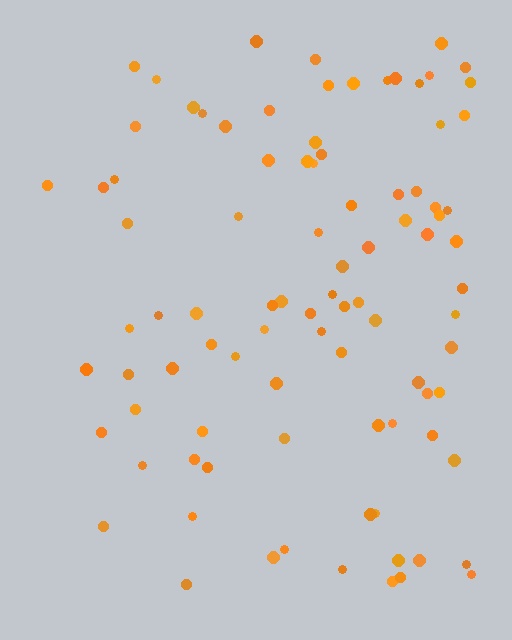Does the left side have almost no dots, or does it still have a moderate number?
Still a moderate number, just noticeably fewer than the right.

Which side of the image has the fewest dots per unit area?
The left.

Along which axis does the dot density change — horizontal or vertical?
Horizontal.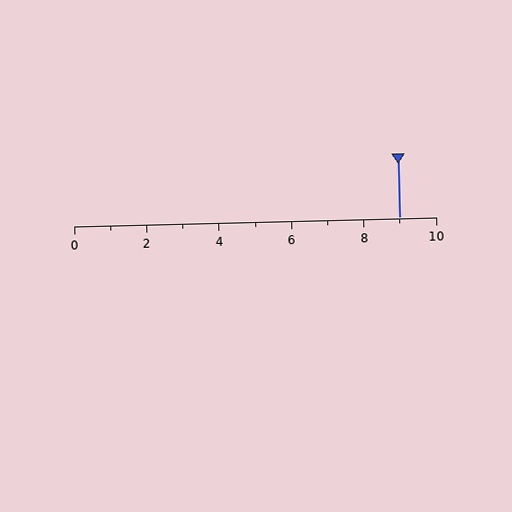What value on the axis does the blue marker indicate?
The marker indicates approximately 9.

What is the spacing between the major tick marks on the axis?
The major ticks are spaced 2 apart.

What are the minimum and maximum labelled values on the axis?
The axis runs from 0 to 10.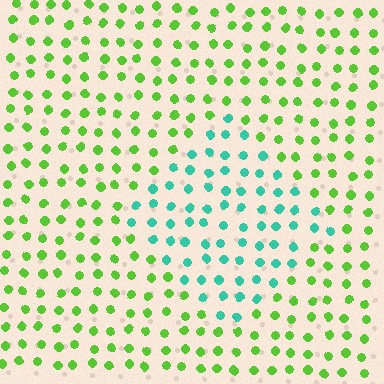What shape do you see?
I see a diamond.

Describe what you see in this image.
The image is filled with small lime elements in a uniform arrangement. A diamond-shaped region is visible where the elements are tinted to a slightly different hue, forming a subtle color boundary.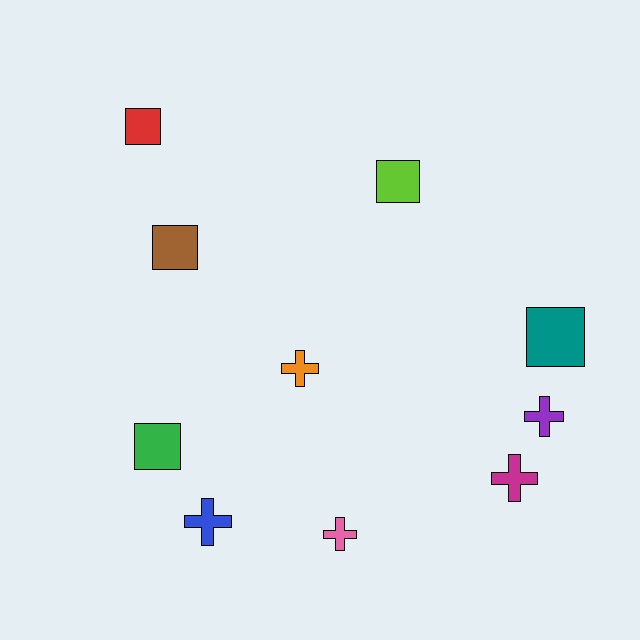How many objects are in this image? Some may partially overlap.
There are 10 objects.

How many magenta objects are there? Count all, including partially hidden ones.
There is 1 magenta object.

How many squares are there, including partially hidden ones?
There are 5 squares.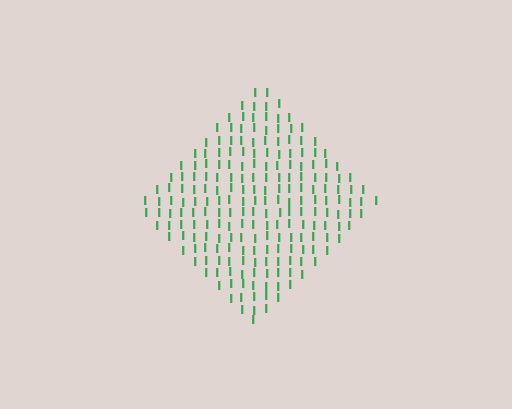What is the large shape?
The large shape is a diamond.